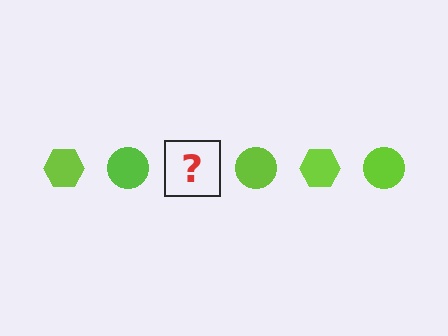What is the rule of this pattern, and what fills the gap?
The rule is that the pattern cycles through hexagon, circle shapes in lime. The gap should be filled with a lime hexagon.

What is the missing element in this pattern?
The missing element is a lime hexagon.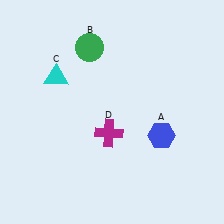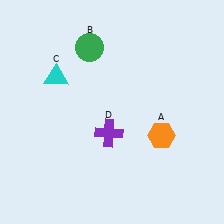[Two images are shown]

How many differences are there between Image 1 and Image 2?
There are 2 differences between the two images.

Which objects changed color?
A changed from blue to orange. D changed from magenta to purple.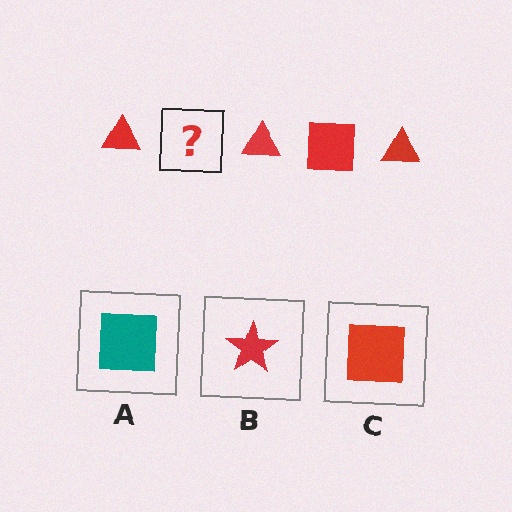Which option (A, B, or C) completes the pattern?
C.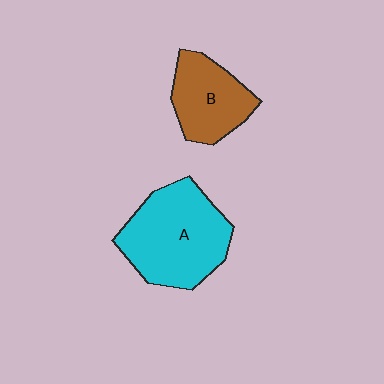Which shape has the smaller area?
Shape B (brown).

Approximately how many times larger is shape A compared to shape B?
Approximately 1.6 times.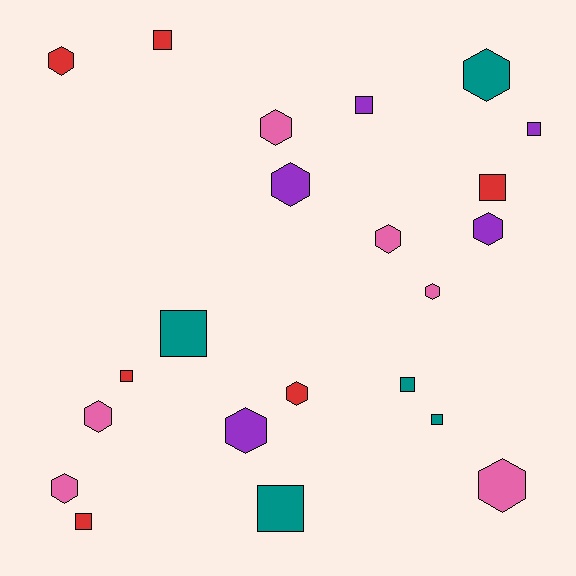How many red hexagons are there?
There are 2 red hexagons.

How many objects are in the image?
There are 22 objects.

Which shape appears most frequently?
Hexagon, with 12 objects.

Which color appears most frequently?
Pink, with 6 objects.